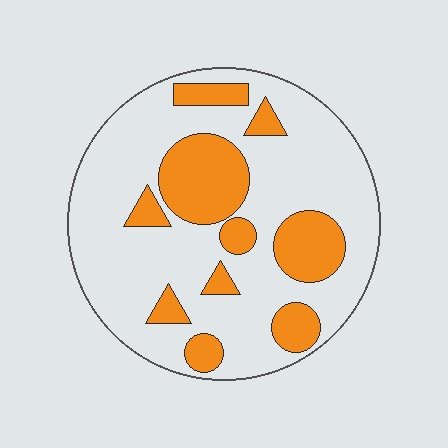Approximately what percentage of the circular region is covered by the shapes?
Approximately 25%.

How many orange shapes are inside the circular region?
10.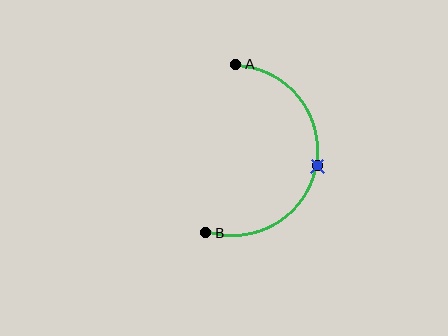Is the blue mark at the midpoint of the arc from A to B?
Yes. The blue mark lies on the arc at equal arc-length from both A and B — it is the arc midpoint.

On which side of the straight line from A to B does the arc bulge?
The arc bulges to the right of the straight line connecting A and B.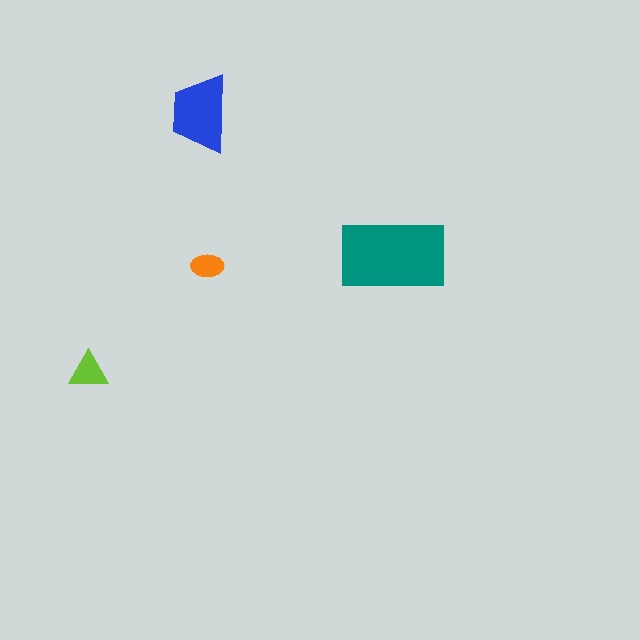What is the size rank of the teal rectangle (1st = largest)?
1st.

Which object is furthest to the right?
The teal rectangle is rightmost.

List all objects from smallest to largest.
The orange ellipse, the lime triangle, the blue trapezoid, the teal rectangle.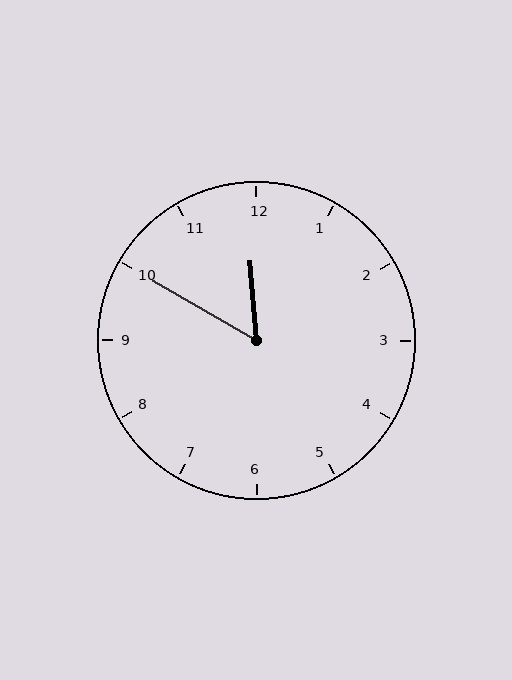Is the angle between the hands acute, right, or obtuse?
It is acute.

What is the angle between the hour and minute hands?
Approximately 55 degrees.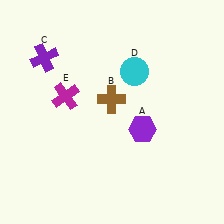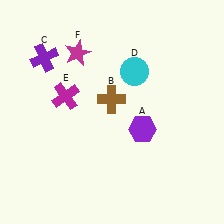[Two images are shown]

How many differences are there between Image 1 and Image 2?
There is 1 difference between the two images.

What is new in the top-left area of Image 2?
A magenta star (F) was added in the top-left area of Image 2.